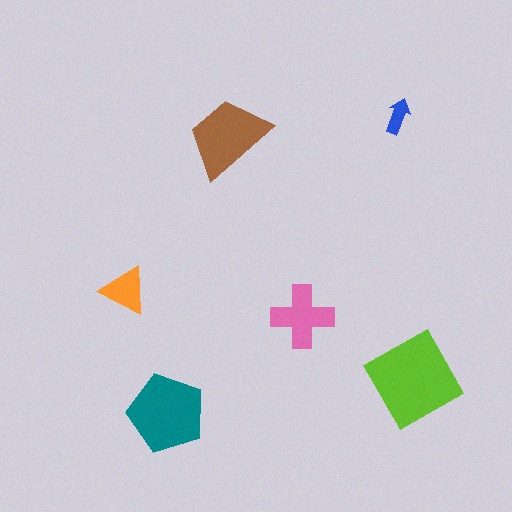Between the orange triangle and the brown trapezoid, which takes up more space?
The brown trapezoid.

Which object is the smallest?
The blue arrow.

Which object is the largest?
The lime square.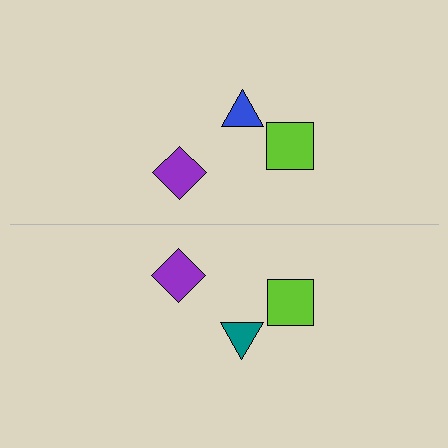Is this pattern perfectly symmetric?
No, the pattern is not perfectly symmetric. The teal triangle on the bottom side breaks the symmetry — its mirror counterpart is blue.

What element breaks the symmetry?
The teal triangle on the bottom side breaks the symmetry — its mirror counterpart is blue.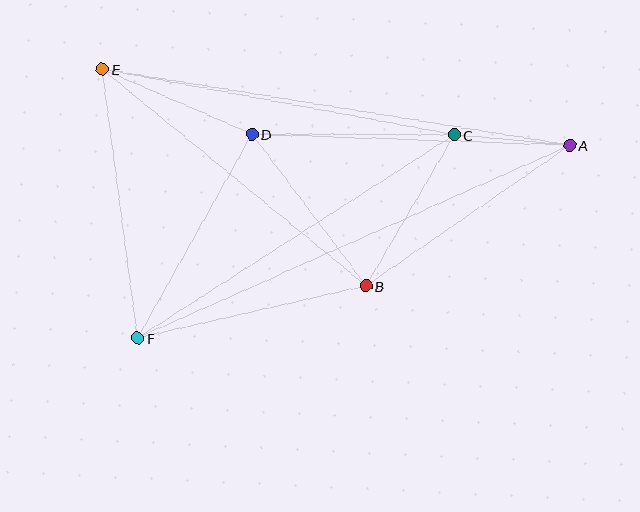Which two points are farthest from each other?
Points A and E are farthest from each other.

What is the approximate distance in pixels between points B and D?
The distance between B and D is approximately 190 pixels.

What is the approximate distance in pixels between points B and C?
The distance between B and C is approximately 175 pixels.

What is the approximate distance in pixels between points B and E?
The distance between B and E is approximately 341 pixels.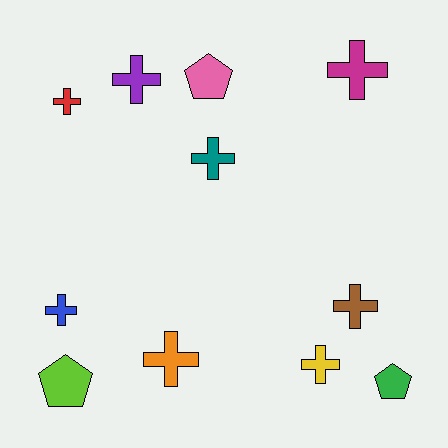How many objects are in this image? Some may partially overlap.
There are 11 objects.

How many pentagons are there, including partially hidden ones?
There are 3 pentagons.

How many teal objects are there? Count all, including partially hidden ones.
There is 1 teal object.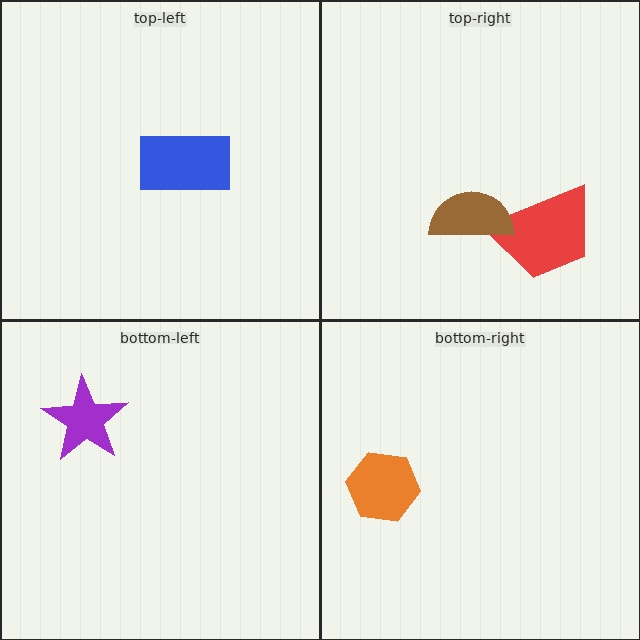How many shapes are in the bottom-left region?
1.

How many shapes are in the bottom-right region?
1.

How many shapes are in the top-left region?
1.